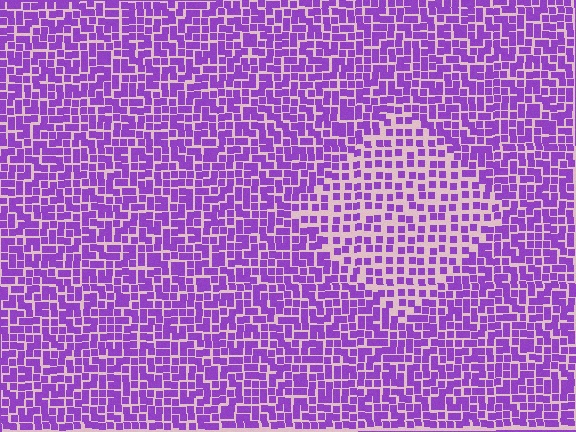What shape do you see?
I see a diamond.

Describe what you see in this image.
The image contains small purple elements arranged at two different densities. A diamond-shaped region is visible where the elements are less densely packed than the surrounding area.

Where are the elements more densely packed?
The elements are more densely packed outside the diamond boundary.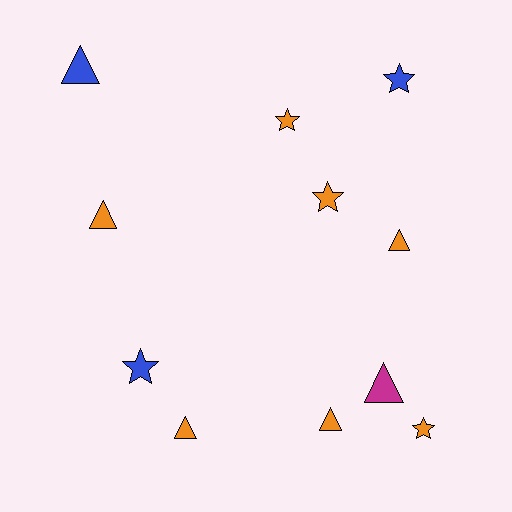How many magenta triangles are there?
There is 1 magenta triangle.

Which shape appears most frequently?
Triangle, with 6 objects.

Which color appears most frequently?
Orange, with 7 objects.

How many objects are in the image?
There are 11 objects.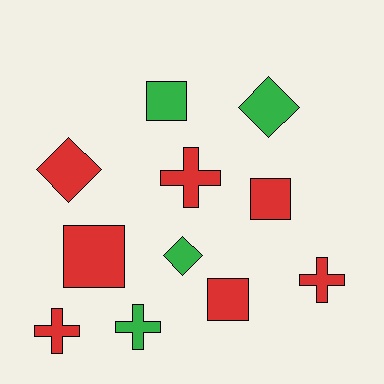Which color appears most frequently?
Red, with 7 objects.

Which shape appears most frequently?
Cross, with 4 objects.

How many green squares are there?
There is 1 green square.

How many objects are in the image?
There are 11 objects.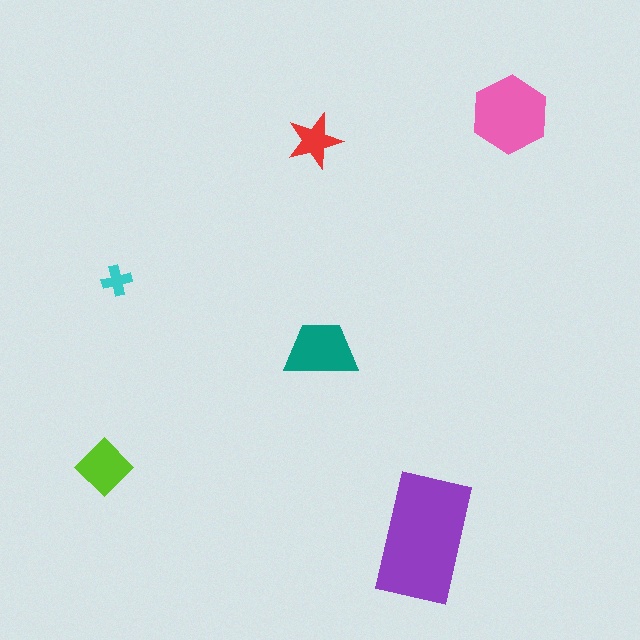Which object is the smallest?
The cyan cross.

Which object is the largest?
The purple rectangle.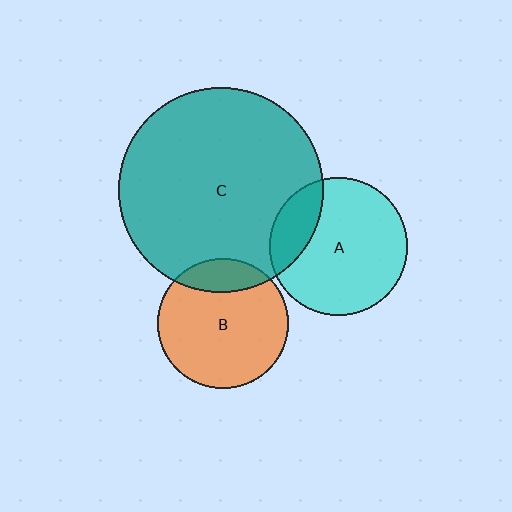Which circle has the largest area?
Circle C (teal).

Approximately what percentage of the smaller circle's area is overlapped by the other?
Approximately 20%.